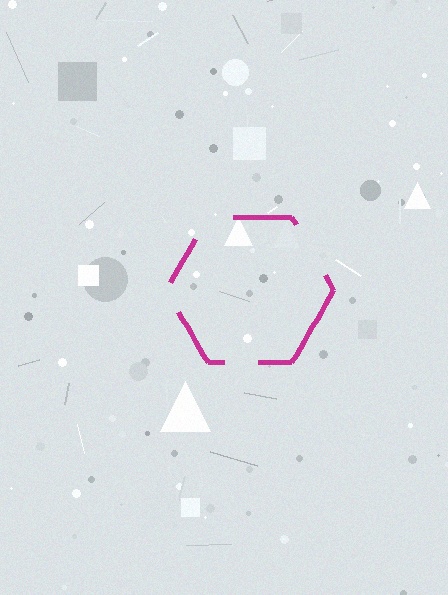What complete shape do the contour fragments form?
The contour fragments form a hexagon.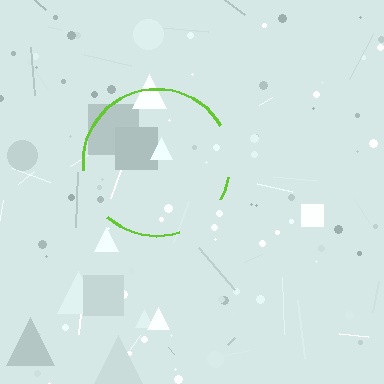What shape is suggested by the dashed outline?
The dashed outline suggests a circle.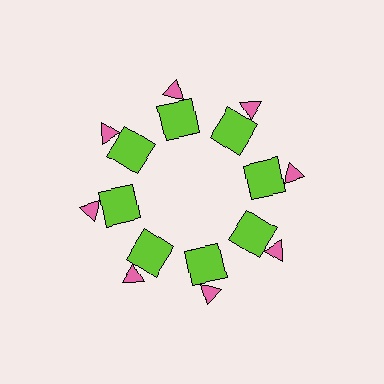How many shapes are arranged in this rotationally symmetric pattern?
There are 16 shapes, arranged in 8 groups of 2.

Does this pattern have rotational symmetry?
Yes, this pattern has 8-fold rotational symmetry. It looks the same after rotating 45 degrees around the center.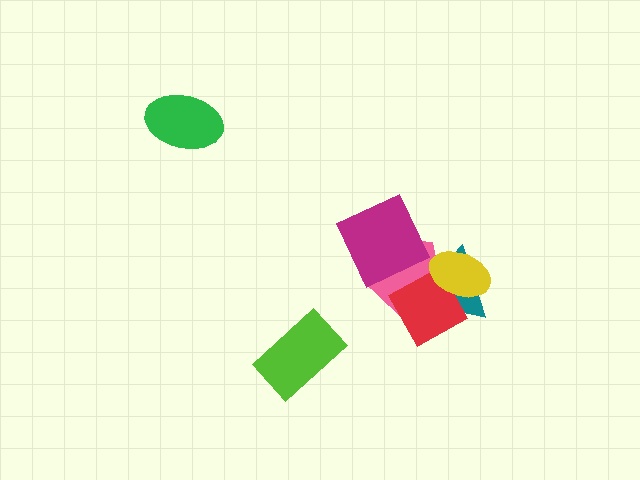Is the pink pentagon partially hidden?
Yes, it is partially covered by another shape.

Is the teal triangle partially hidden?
Yes, it is partially covered by another shape.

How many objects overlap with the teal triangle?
3 objects overlap with the teal triangle.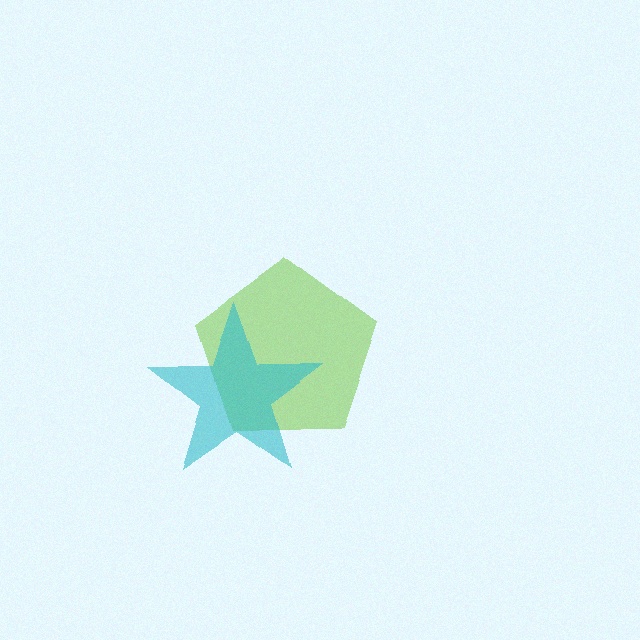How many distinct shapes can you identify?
There are 2 distinct shapes: a lime pentagon, a cyan star.